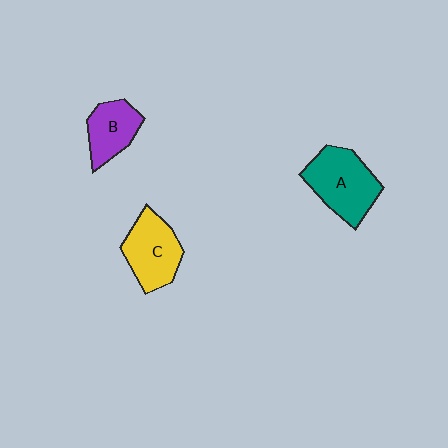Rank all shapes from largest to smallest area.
From largest to smallest: A (teal), C (yellow), B (purple).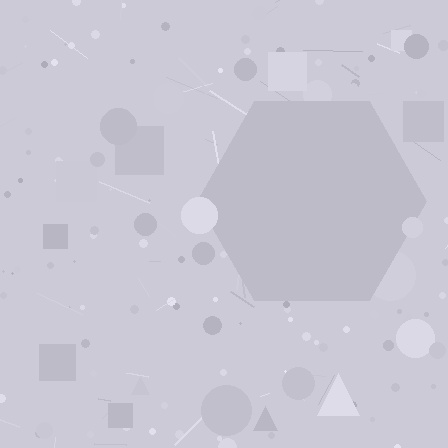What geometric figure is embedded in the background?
A hexagon is embedded in the background.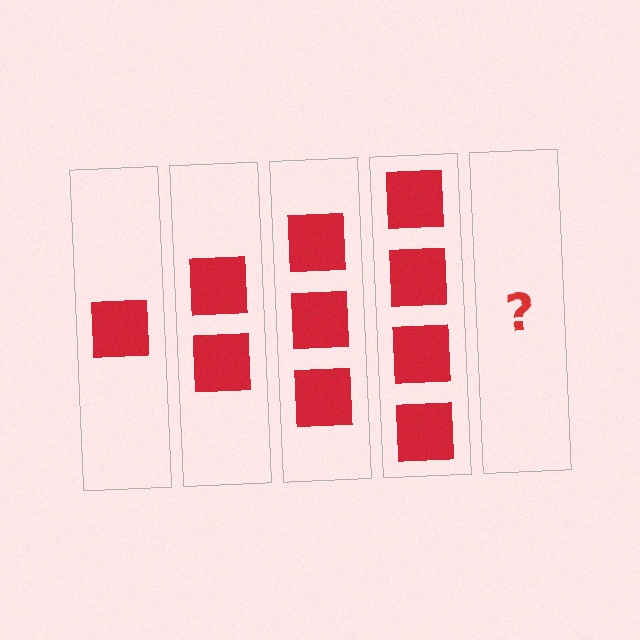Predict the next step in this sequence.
The next step is 5 squares.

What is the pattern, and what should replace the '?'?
The pattern is that each step adds one more square. The '?' should be 5 squares.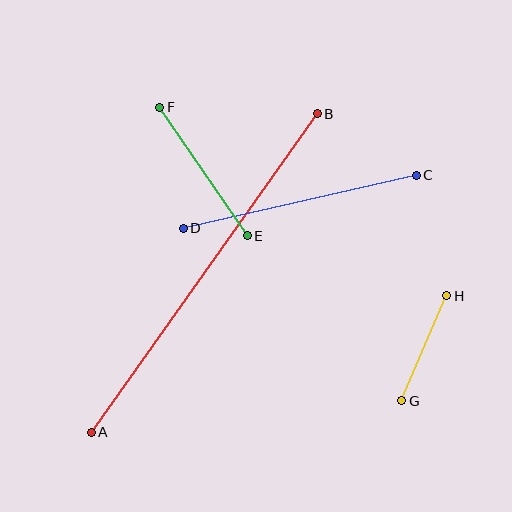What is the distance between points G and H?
The distance is approximately 115 pixels.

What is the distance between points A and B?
The distance is approximately 390 pixels.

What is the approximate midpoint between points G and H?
The midpoint is at approximately (424, 348) pixels.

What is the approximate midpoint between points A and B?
The midpoint is at approximately (204, 273) pixels.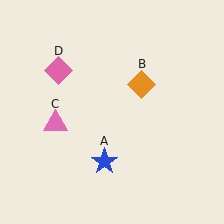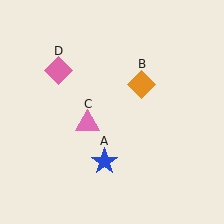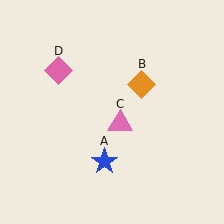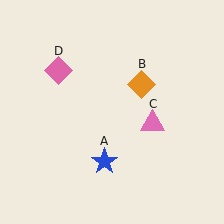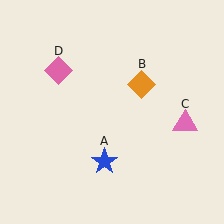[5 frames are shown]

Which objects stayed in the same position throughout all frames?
Blue star (object A) and orange diamond (object B) and pink diamond (object D) remained stationary.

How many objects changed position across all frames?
1 object changed position: pink triangle (object C).